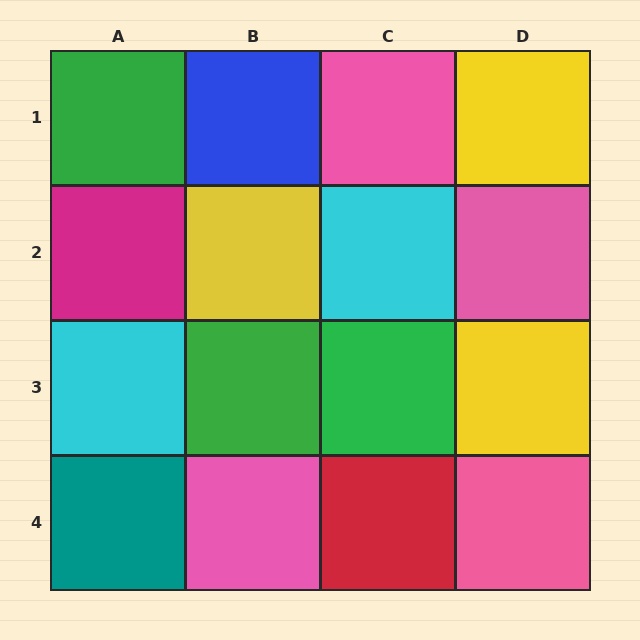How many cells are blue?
1 cell is blue.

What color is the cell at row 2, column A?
Magenta.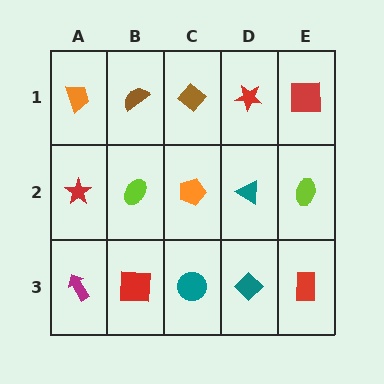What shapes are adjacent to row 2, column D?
A red star (row 1, column D), a teal diamond (row 3, column D), an orange pentagon (row 2, column C), a lime ellipse (row 2, column E).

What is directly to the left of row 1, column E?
A red star.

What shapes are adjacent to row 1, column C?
An orange pentagon (row 2, column C), a brown semicircle (row 1, column B), a red star (row 1, column D).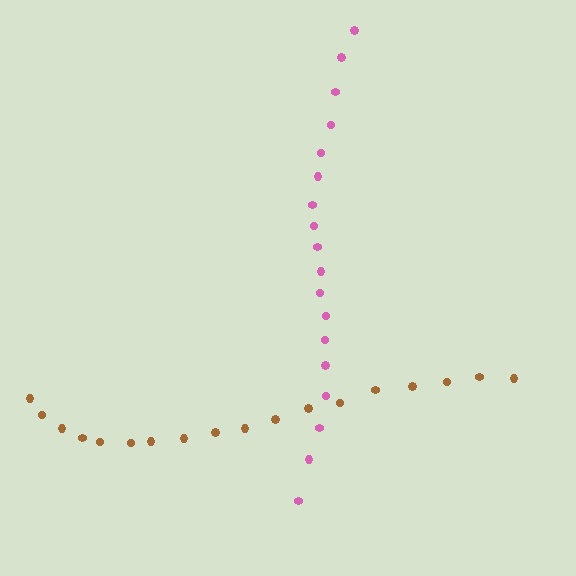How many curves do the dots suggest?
There are 2 distinct paths.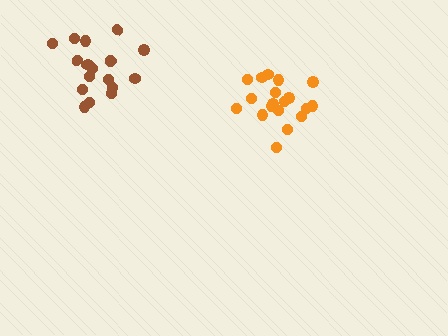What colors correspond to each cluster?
The clusters are colored: brown, orange.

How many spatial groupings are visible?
There are 2 spatial groupings.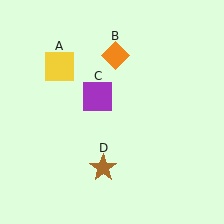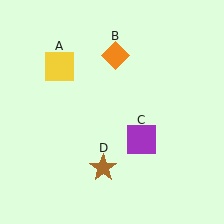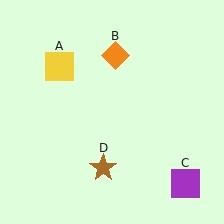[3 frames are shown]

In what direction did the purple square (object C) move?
The purple square (object C) moved down and to the right.